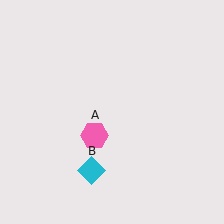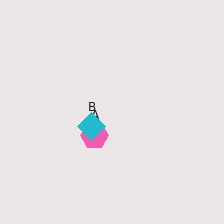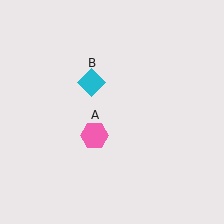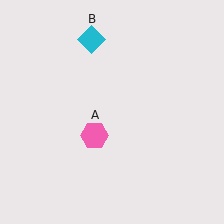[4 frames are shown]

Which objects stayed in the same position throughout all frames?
Pink hexagon (object A) remained stationary.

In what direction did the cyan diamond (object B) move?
The cyan diamond (object B) moved up.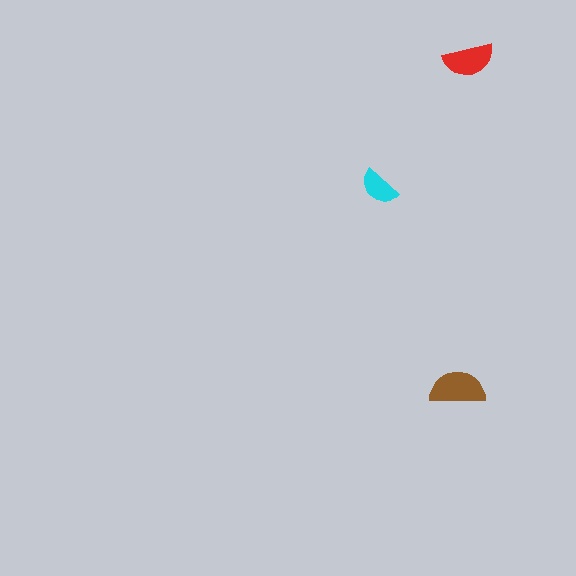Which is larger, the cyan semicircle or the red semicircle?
The red one.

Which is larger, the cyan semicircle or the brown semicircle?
The brown one.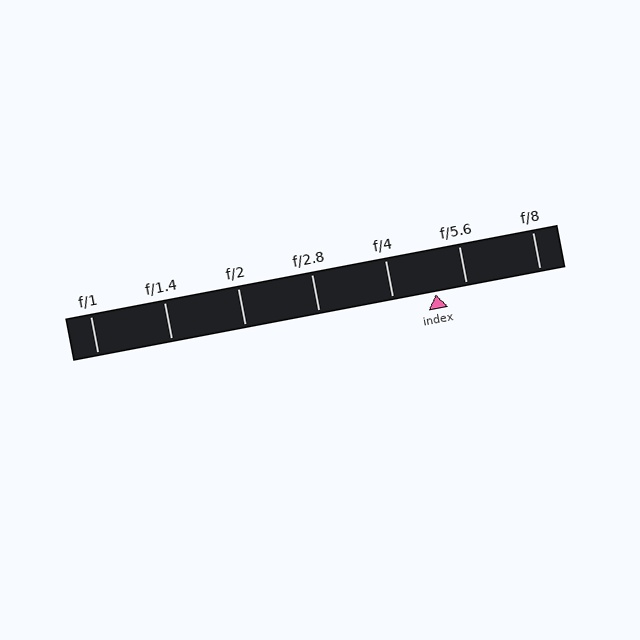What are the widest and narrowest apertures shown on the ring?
The widest aperture shown is f/1 and the narrowest is f/8.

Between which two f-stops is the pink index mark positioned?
The index mark is between f/4 and f/5.6.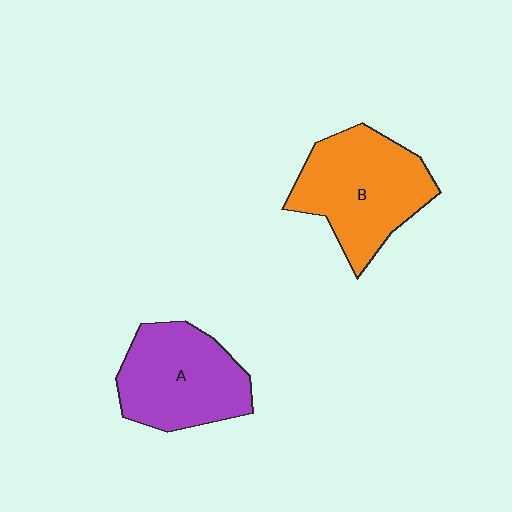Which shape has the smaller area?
Shape A (purple).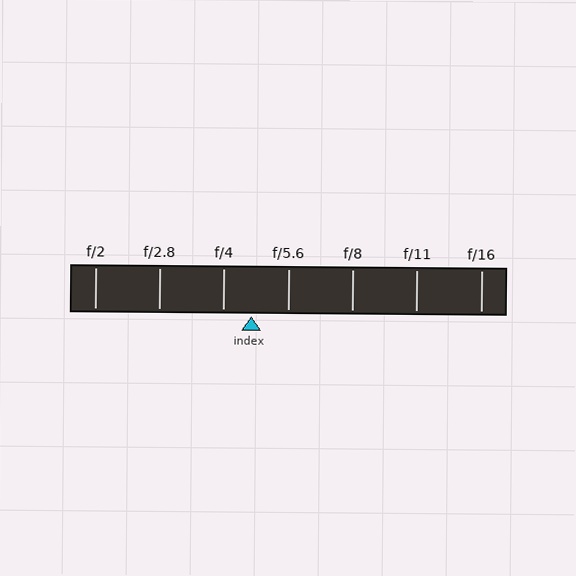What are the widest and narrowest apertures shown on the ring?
The widest aperture shown is f/2 and the narrowest is f/16.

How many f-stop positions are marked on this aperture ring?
There are 7 f-stop positions marked.